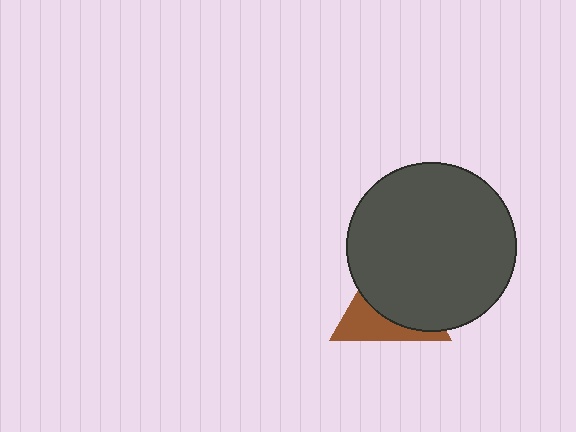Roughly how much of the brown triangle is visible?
A small part of it is visible (roughly 38%).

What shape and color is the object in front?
The object in front is a dark gray circle.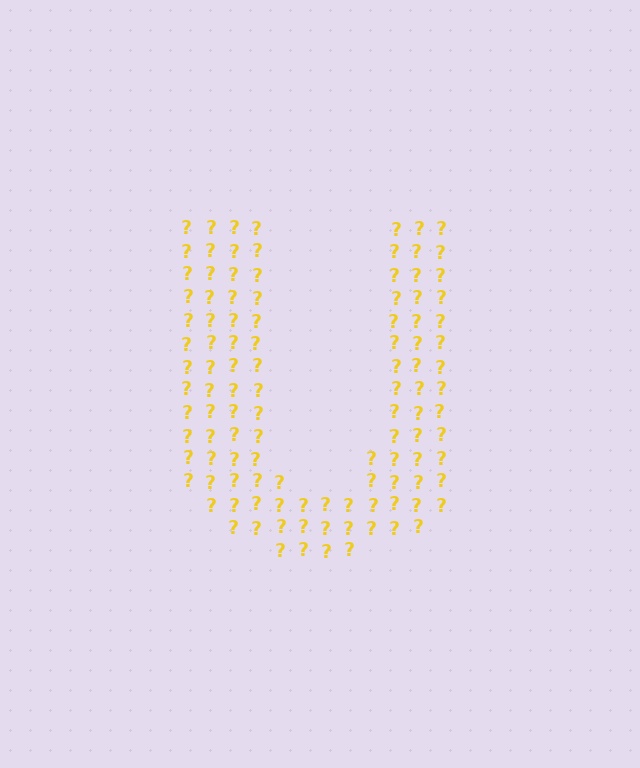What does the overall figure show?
The overall figure shows the letter U.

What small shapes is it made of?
It is made of small question marks.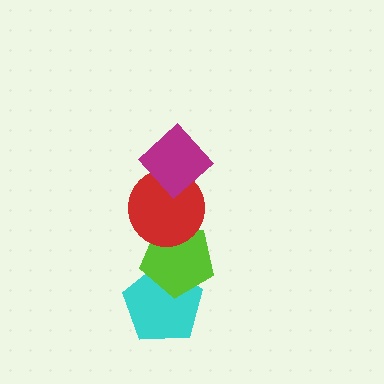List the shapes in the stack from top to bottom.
From top to bottom: the magenta diamond, the red circle, the lime pentagon, the cyan pentagon.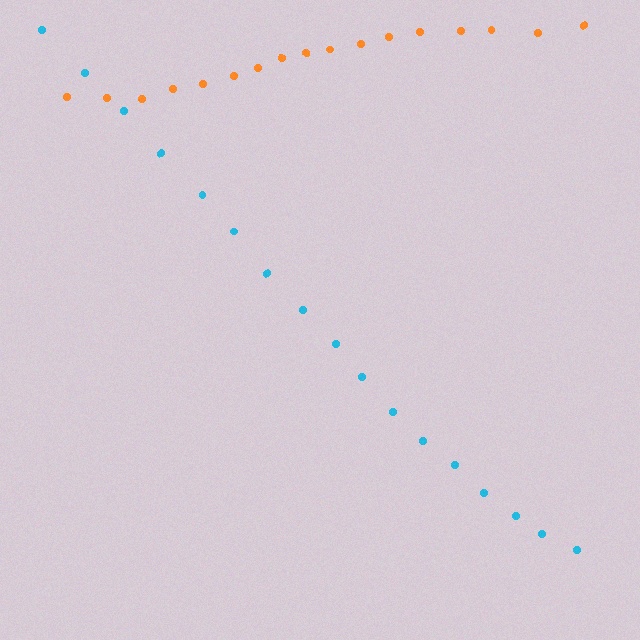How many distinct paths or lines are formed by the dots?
There are 2 distinct paths.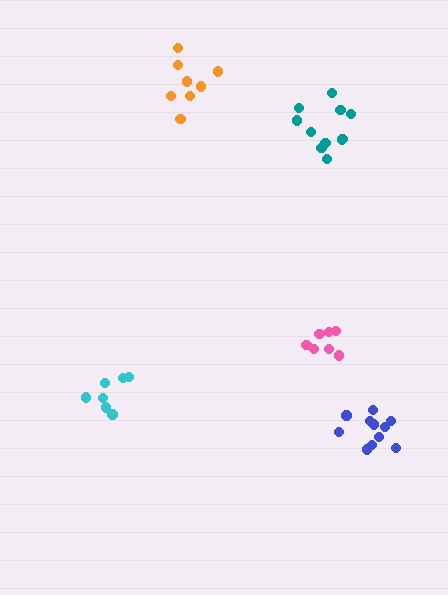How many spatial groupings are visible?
There are 5 spatial groupings.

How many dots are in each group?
Group 1: 11 dots, Group 2: 9 dots, Group 3: 7 dots, Group 4: 11 dots, Group 5: 7 dots (45 total).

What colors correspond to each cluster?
The clusters are colored: teal, orange, cyan, blue, pink.